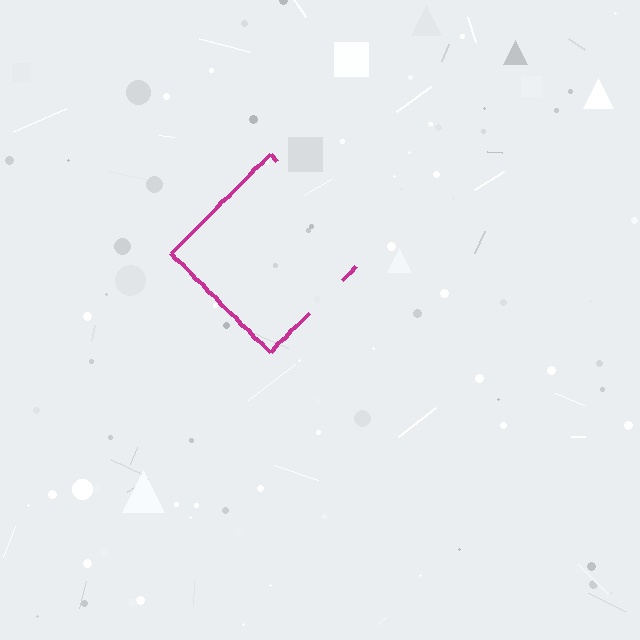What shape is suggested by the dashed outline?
The dashed outline suggests a diamond.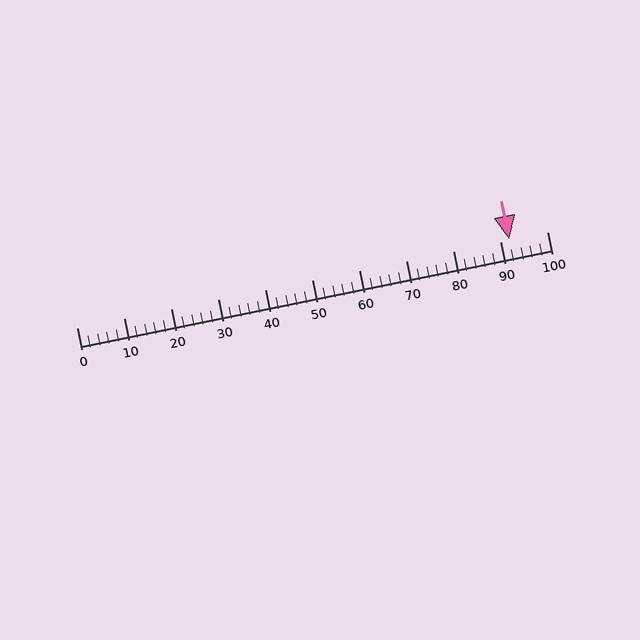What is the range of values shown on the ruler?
The ruler shows values from 0 to 100.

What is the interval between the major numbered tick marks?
The major tick marks are spaced 10 units apart.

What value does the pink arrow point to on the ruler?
The pink arrow points to approximately 92.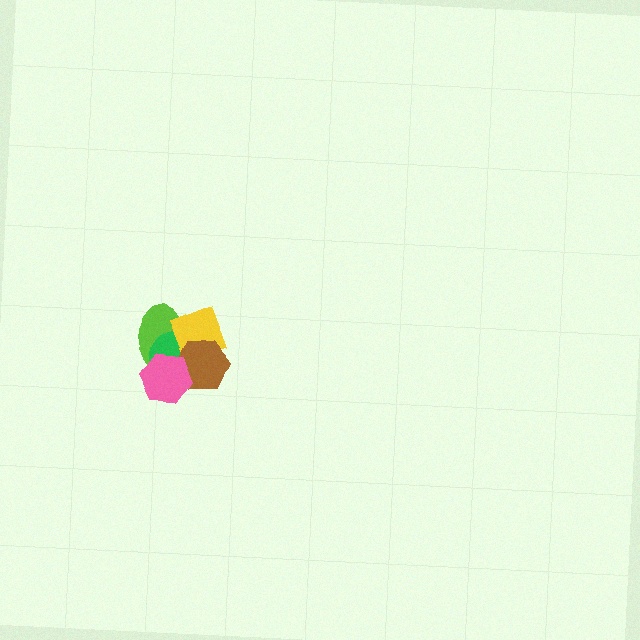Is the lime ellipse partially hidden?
Yes, it is partially covered by another shape.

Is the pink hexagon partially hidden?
No, no other shape covers it.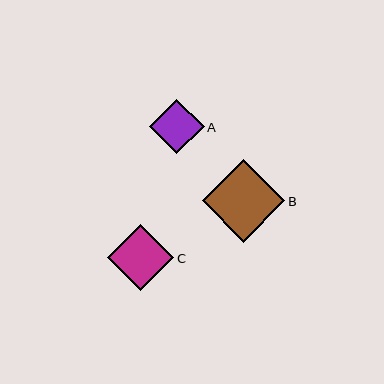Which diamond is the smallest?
Diamond A is the smallest with a size of approximately 55 pixels.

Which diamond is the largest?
Diamond B is the largest with a size of approximately 83 pixels.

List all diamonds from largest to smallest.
From largest to smallest: B, C, A.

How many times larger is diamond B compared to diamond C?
Diamond B is approximately 1.2 times the size of diamond C.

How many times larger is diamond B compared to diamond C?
Diamond B is approximately 1.2 times the size of diamond C.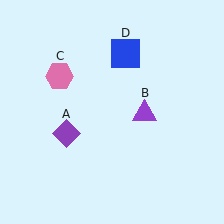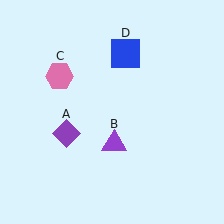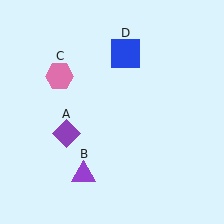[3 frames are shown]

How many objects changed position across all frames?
1 object changed position: purple triangle (object B).